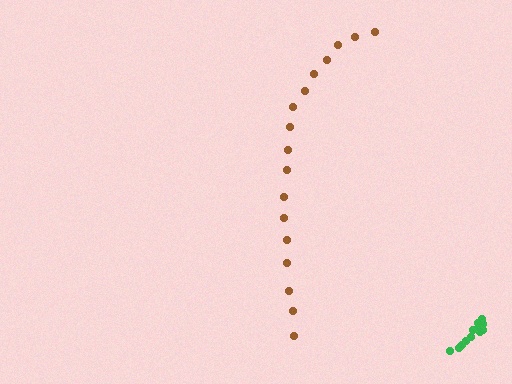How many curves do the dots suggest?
There are 2 distinct paths.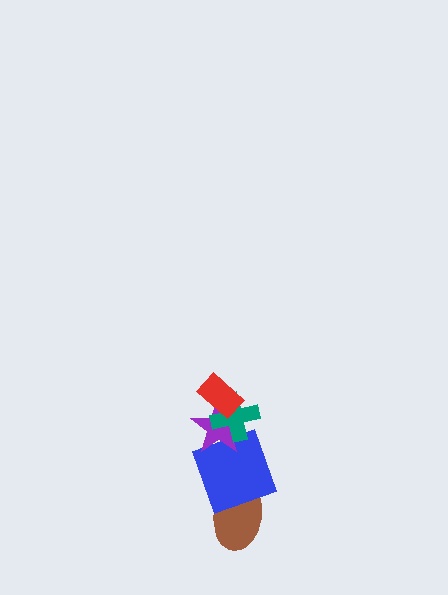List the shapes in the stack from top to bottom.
From top to bottom: the red rectangle, the teal cross, the purple star, the blue square, the brown ellipse.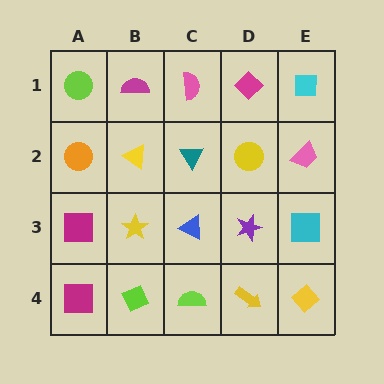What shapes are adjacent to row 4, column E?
A cyan square (row 3, column E), a yellow arrow (row 4, column D).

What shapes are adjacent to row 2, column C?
A pink semicircle (row 1, column C), a blue triangle (row 3, column C), a yellow triangle (row 2, column B), a yellow circle (row 2, column D).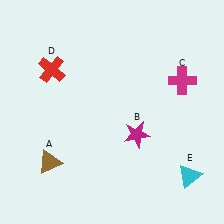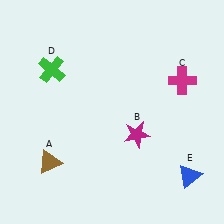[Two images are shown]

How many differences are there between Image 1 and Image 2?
There are 2 differences between the two images.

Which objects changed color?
D changed from red to green. E changed from cyan to blue.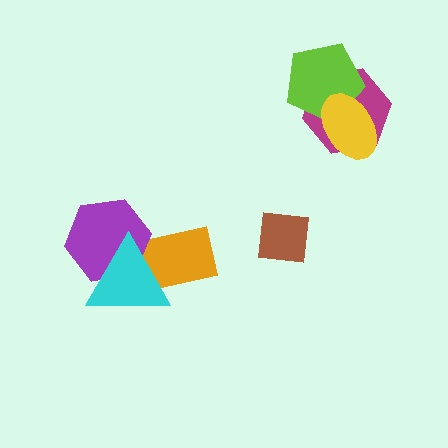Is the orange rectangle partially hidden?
Yes, it is partially covered by another shape.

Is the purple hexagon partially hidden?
Yes, it is partially covered by another shape.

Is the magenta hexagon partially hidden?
Yes, it is partially covered by another shape.